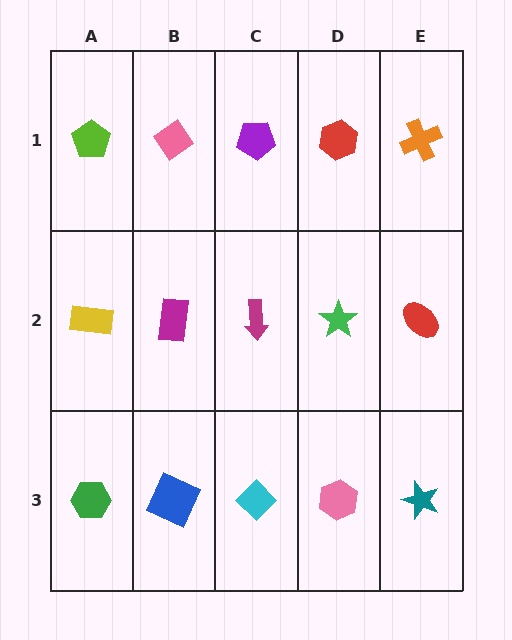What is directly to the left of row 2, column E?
A green star.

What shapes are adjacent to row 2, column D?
A red hexagon (row 1, column D), a pink hexagon (row 3, column D), a magenta arrow (row 2, column C), a red ellipse (row 2, column E).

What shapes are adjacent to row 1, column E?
A red ellipse (row 2, column E), a red hexagon (row 1, column D).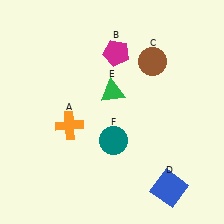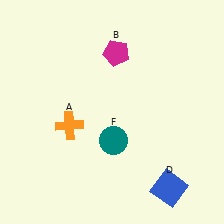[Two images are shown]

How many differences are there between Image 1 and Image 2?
There are 2 differences between the two images.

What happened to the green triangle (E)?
The green triangle (E) was removed in Image 2. It was in the top-right area of Image 1.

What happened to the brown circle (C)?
The brown circle (C) was removed in Image 2. It was in the top-right area of Image 1.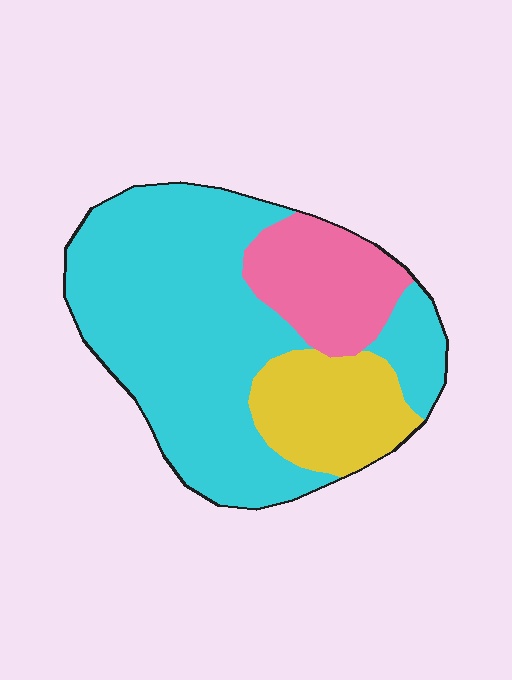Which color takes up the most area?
Cyan, at roughly 65%.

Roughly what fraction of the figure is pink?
Pink takes up about one sixth (1/6) of the figure.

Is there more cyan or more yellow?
Cyan.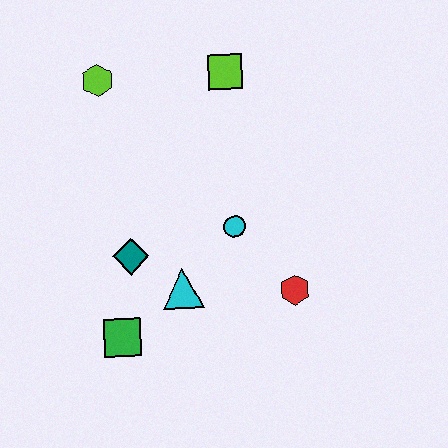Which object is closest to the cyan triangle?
The teal diamond is closest to the cyan triangle.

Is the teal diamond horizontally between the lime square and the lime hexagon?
Yes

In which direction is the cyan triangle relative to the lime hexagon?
The cyan triangle is below the lime hexagon.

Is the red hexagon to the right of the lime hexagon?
Yes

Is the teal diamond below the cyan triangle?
No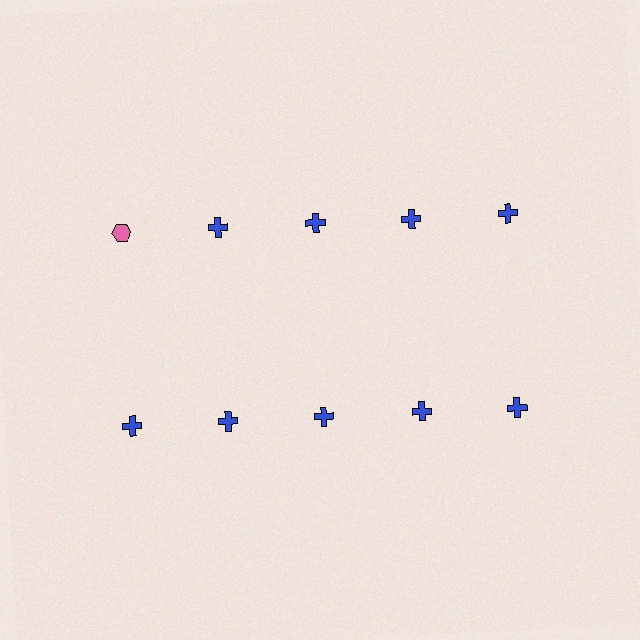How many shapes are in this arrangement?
There are 10 shapes arranged in a grid pattern.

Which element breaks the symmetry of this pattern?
The pink hexagon in the top row, leftmost column breaks the symmetry. All other shapes are blue crosses.